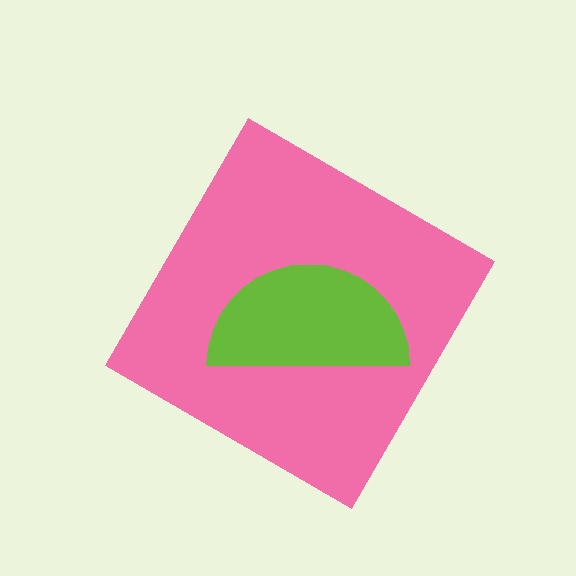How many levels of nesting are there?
2.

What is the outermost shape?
The pink diamond.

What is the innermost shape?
The lime semicircle.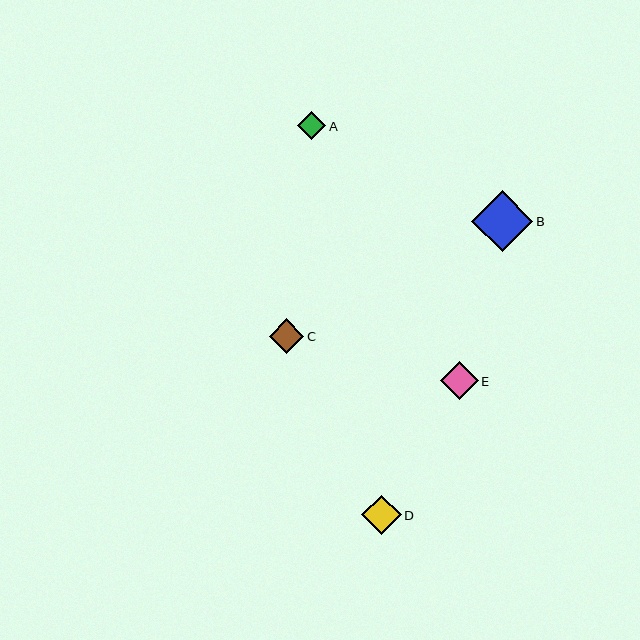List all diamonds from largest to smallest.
From largest to smallest: B, D, E, C, A.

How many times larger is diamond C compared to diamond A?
Diamond C is approximately 1.2 times the size of diamond A.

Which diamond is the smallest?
Diamond A is the smallest with a size of approximately 28 pixels.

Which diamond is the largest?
Diamond B is the largest with a size of approximately 61 pixels.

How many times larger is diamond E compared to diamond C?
Diamond E is approximately 1.1 times the size of diamond C.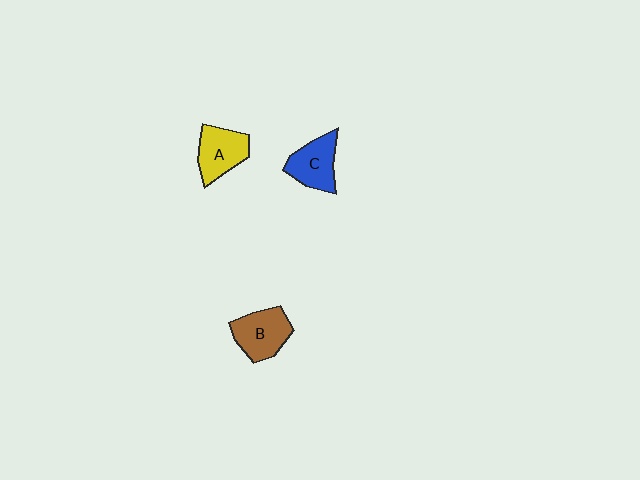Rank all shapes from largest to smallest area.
From largest to smallest: B (brown), A (yellow), C (blue).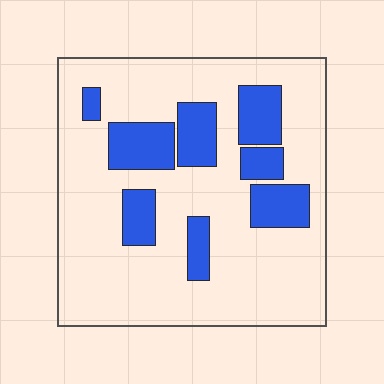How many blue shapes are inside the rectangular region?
8.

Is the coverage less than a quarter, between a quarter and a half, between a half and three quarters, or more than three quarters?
Less than a quarter.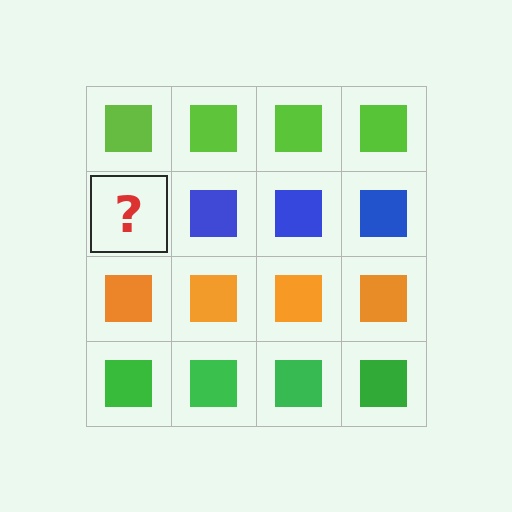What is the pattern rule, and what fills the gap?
The rule is that each row has a consistent color. The gap should be filled with a blue square.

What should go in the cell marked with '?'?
The missing cell should contain a blue square.